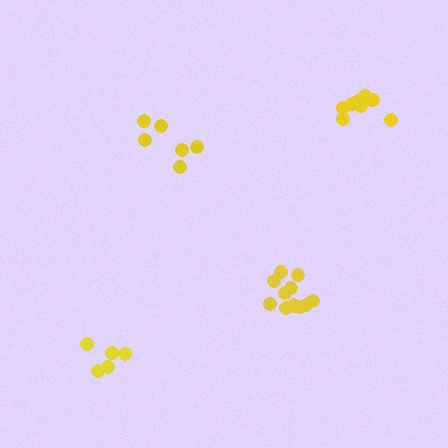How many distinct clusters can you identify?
There are 4 distinct clusters.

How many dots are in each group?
Group 1: 11 dots, Group 2: 5 dots, Group 3: 6 dots, Group 4: 8 dots (30 total).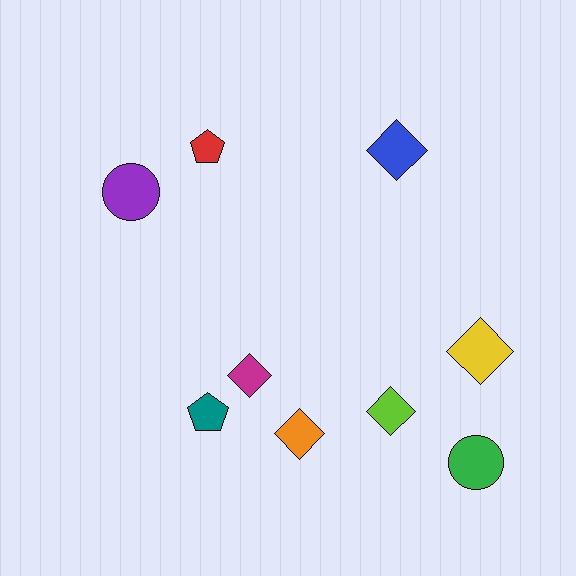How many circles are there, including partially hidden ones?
There are 2 circles.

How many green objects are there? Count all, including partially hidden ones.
There is 1 green object.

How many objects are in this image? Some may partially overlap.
There are 9 objects.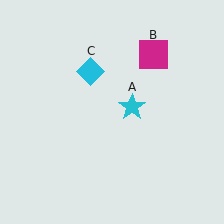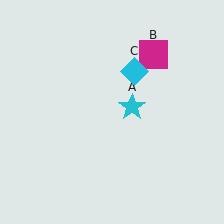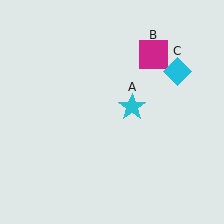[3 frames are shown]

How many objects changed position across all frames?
1 object changed position: cyan diamond (object C).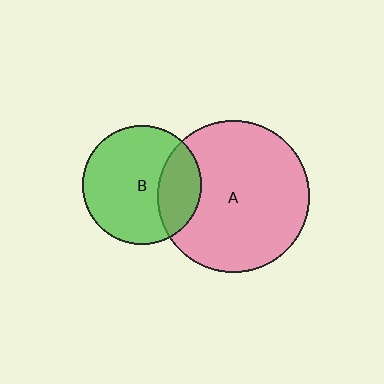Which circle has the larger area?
Circle A (pink).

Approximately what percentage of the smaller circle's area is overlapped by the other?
Approximately 25%.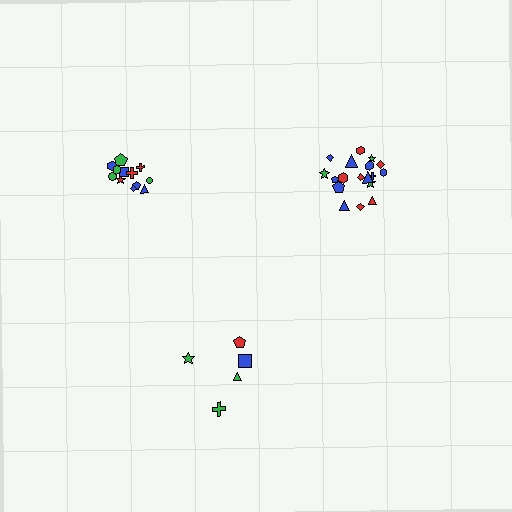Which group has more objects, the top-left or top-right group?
The top-right group.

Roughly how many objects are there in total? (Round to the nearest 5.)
Roughly 35 objects in total.